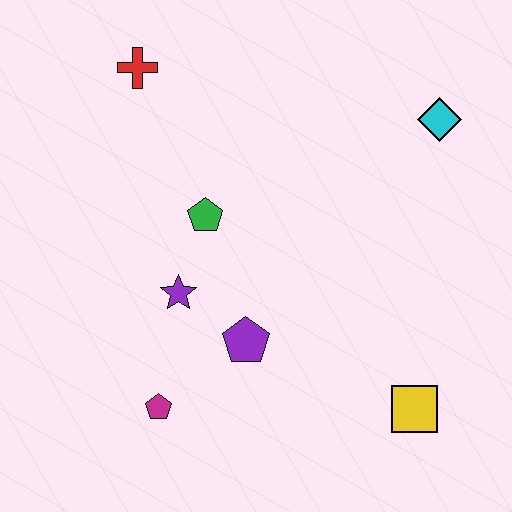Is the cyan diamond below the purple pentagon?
No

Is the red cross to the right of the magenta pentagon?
No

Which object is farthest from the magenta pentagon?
The cyan diamond is farthest from the magenta pentagon.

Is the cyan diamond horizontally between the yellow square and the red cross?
No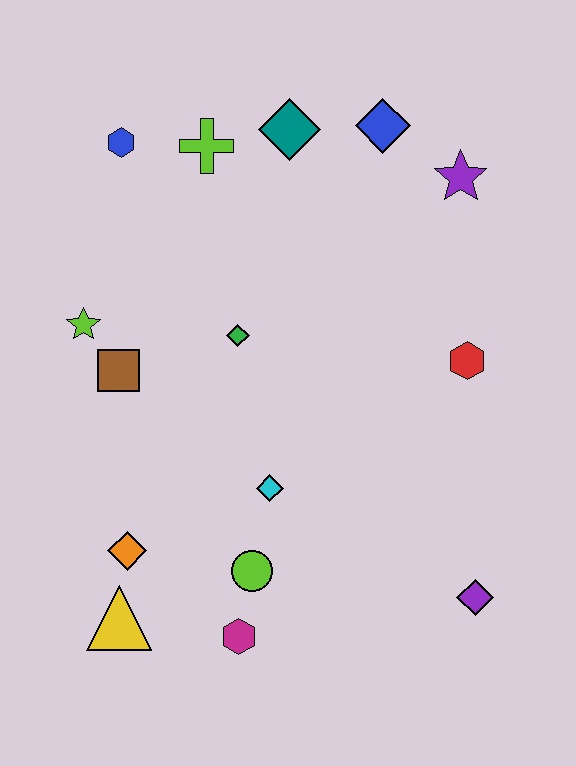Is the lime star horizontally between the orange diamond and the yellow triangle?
No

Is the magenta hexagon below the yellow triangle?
Yes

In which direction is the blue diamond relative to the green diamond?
The blue diamond is above the green diamond.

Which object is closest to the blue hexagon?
The lime cross is closest to the blue hexagon.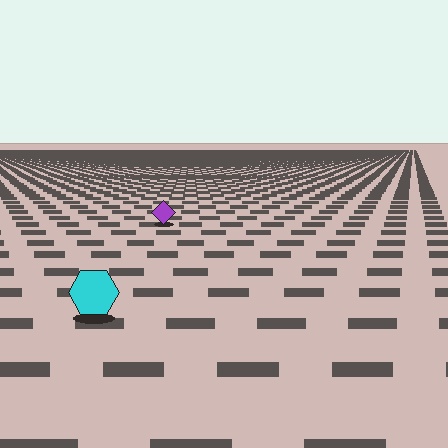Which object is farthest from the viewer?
The purple diamond is farthest from the viewer. It appears smaller and the ground texture around it is denser.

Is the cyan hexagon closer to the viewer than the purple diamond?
Yes. The cyan hexagon is closer — you can tell from the texture gradient: the ground texture is coarser near it.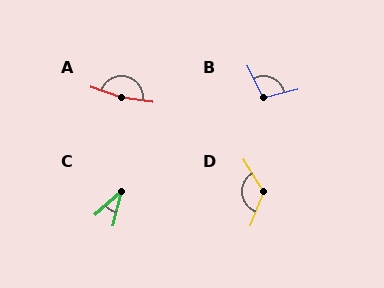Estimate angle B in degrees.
Approximately 101 degrees.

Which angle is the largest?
A, at approximately 168 degrees.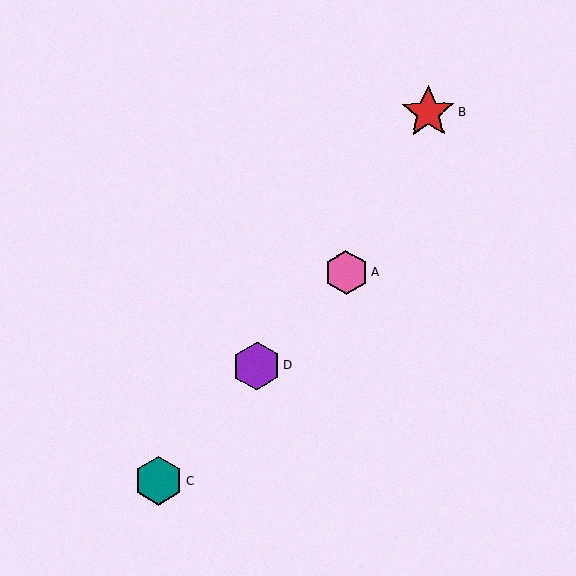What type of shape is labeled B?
Shape B is a red star.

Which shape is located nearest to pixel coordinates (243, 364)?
The purple hexagon (labeled D) at (256, 366) is nearest to that location.